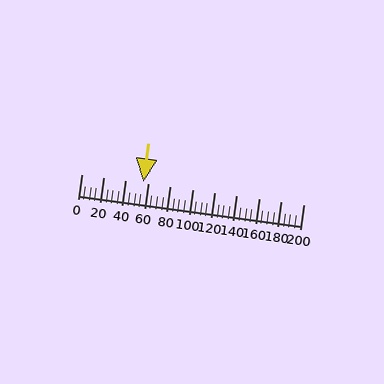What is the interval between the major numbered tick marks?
The major tick marks are spaced 20 units apart.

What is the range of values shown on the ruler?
The ruler shows values from 0 to 200.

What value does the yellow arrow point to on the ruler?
The yellow arrow points to approximately 56.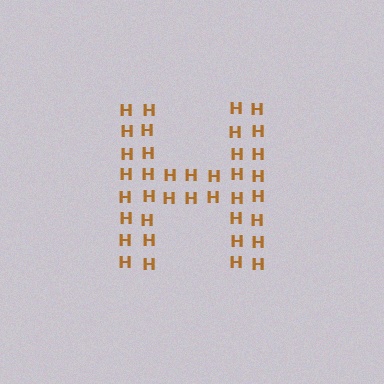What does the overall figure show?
The overall figure shows the letter H.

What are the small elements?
The small elements are letter H's.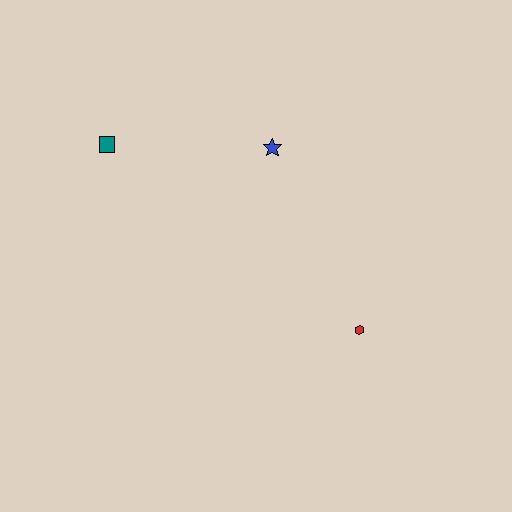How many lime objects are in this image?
There are no lime objects.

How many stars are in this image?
There is 1 star.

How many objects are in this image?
There are 3 objects.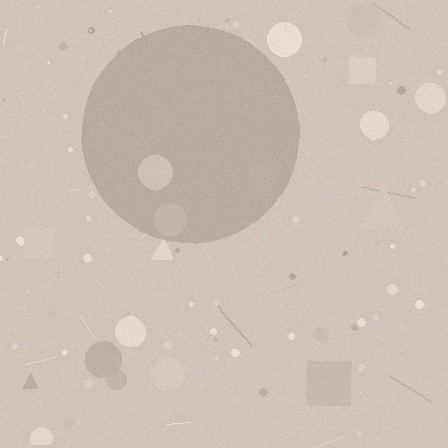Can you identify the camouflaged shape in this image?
The camouflaged shape is a circle.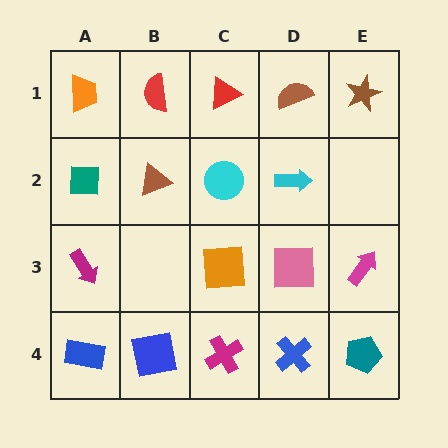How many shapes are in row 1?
5 shapes.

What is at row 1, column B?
A red semicircle.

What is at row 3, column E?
A magenta arrow.